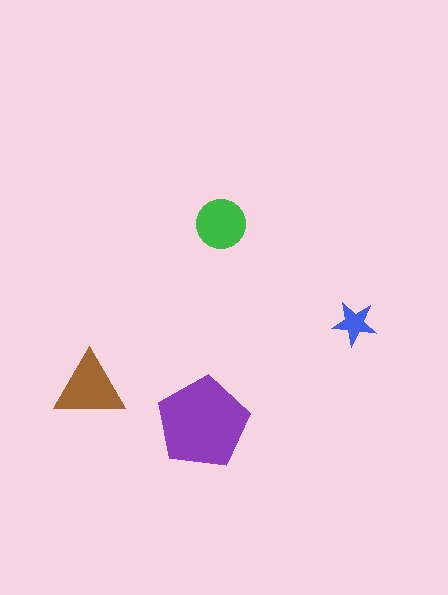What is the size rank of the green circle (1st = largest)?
3rd.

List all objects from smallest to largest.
The blue star, the green circle, the brown triangle, the purple pentagon.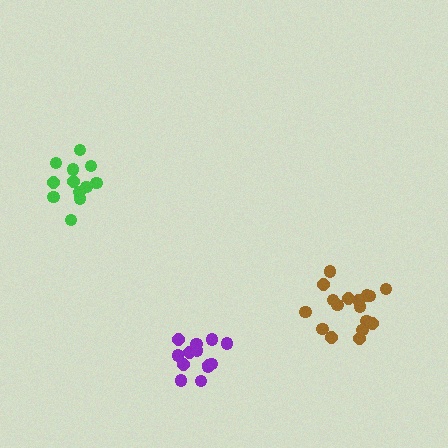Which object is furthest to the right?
The brown cluster is rightmost.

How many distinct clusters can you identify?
There are 3 distinct clusters.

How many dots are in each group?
Group 1: 17 dots, Group 2: 12 dots, Group 3: 13 dots (42 total).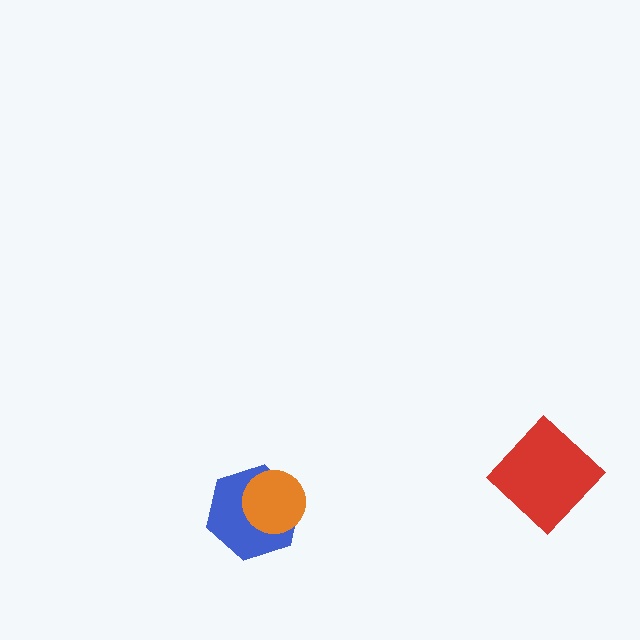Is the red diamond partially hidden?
No, no other shape covers it.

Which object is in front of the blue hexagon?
The orange circle is in front of the blue hexagon.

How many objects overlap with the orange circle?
1 object overlaps with the orange circle.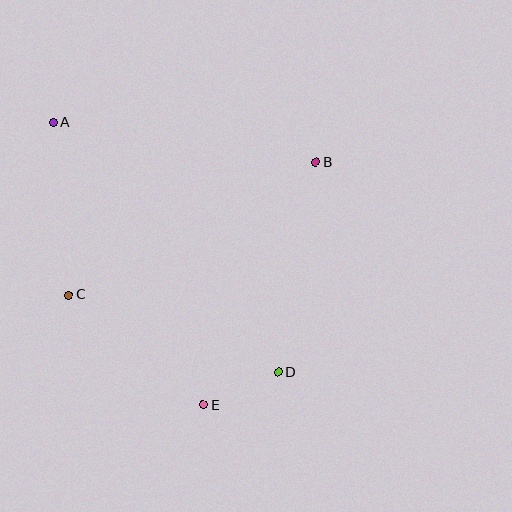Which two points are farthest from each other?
Points A and D are farthest from each other.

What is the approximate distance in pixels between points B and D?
The distance between B and D is approximately 213 pixels.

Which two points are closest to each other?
Points D and E are closest to each other.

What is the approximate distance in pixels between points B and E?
The distance between B and E is approximately 267 pixels.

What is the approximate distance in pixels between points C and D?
The distance between C and D is approximately 223 pixels.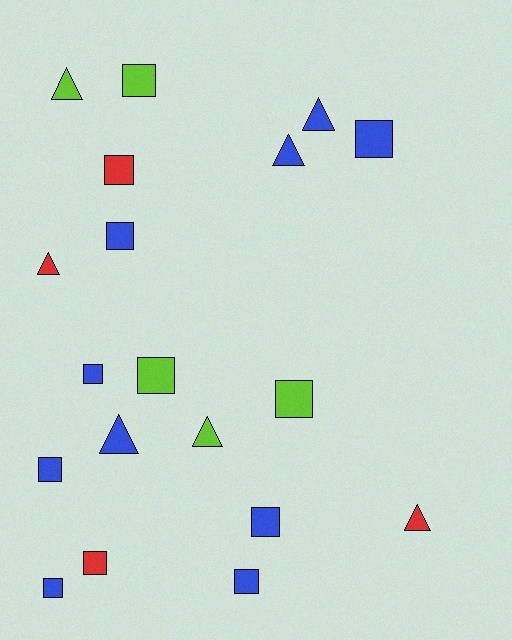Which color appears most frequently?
Blue, with 10 objects.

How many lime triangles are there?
There are 2 lime triangles.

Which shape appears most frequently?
Square, with 12 objects.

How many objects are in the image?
There are 19 objects.